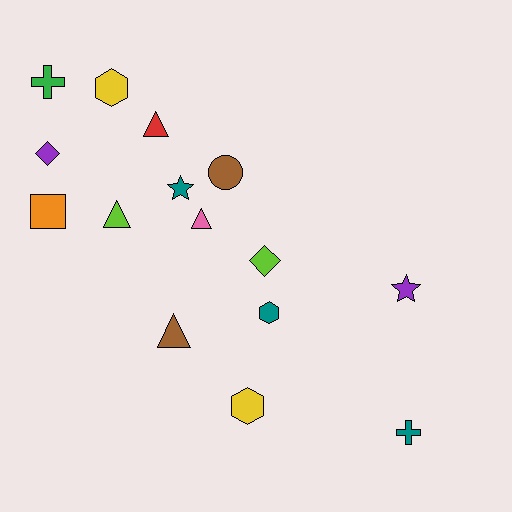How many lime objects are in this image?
There are 2 lime objects.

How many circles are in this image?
There is 1 circle.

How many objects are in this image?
There are 15 objects.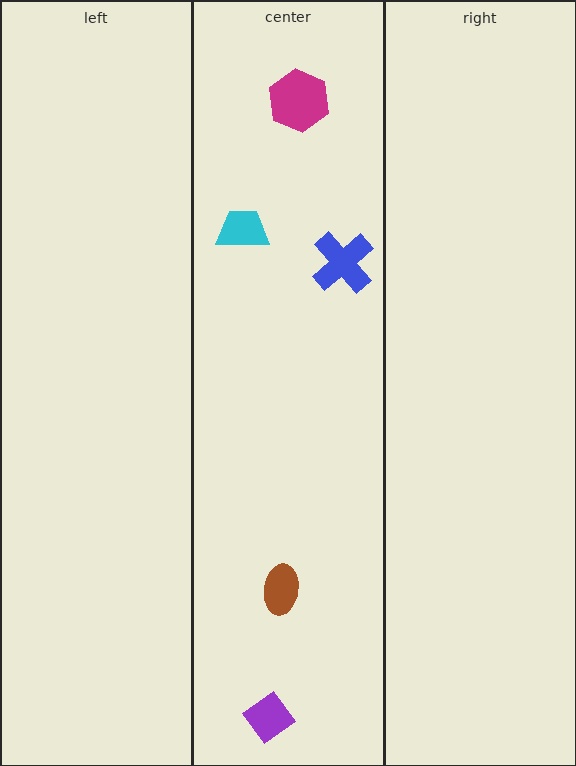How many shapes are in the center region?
5.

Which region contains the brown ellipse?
The center region.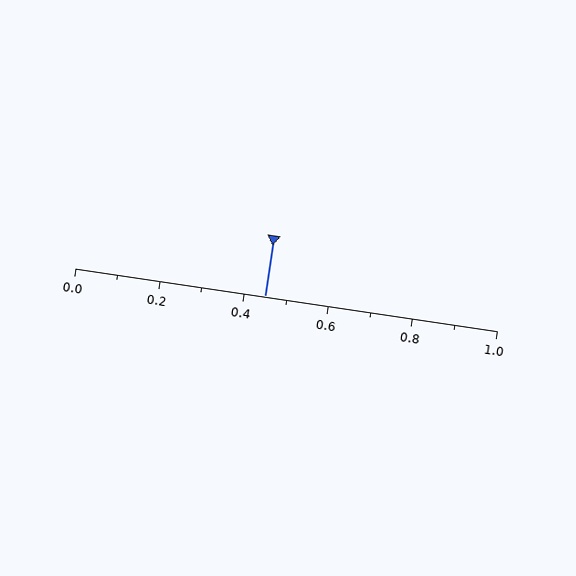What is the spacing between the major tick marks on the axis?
The major ticks are spaced 0.2 apart.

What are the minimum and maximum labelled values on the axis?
The axis runs from 0.0 to 1.0.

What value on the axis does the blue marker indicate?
The marker indicates approximately 0.45.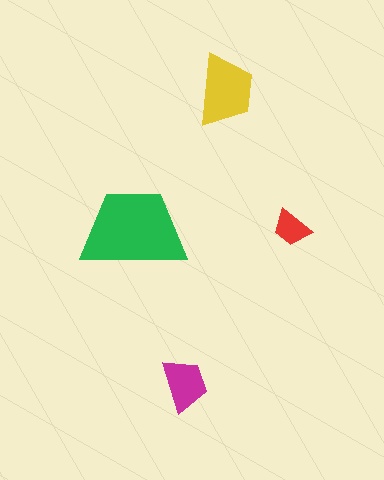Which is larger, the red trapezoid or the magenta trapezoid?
The magenta one.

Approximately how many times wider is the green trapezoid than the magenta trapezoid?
About 2 times wider.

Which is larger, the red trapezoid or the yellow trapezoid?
The yellow one.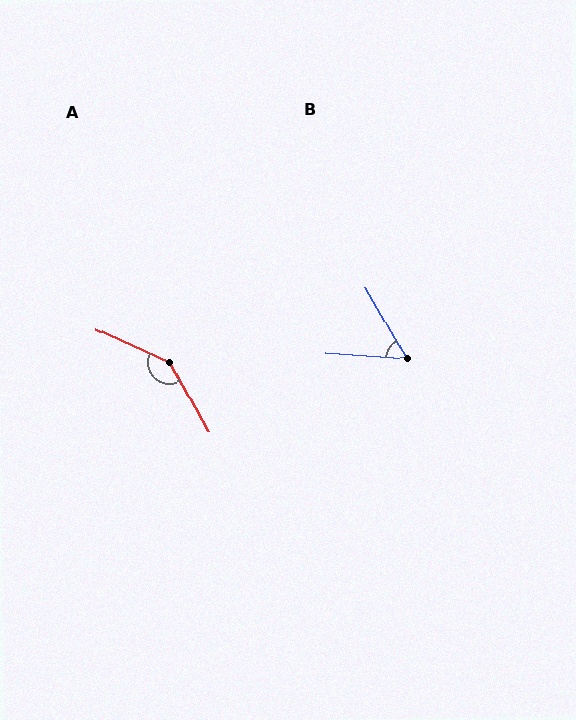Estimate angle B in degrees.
Approximately 57 degrees.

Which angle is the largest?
A, at approximately 143 degrees.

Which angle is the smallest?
B, at approximately 57 degrees.